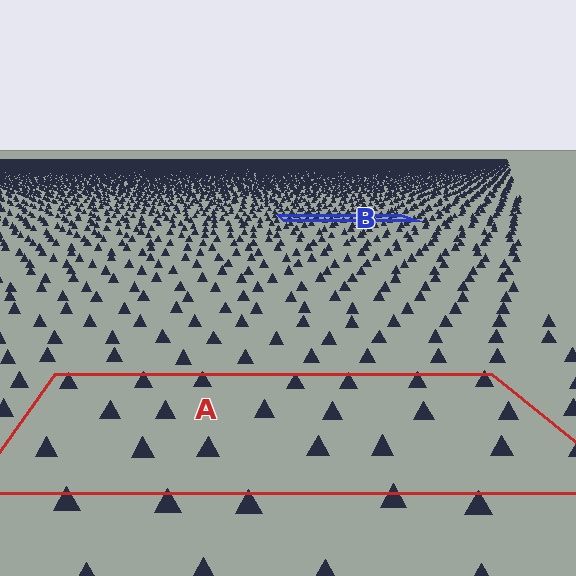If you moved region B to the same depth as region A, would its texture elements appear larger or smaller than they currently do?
They would appear larger. At a closer depth, the same texture elements are projected at a bigger on-screen size.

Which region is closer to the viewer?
Region A is closer. The texture elements there are larger and more spread out.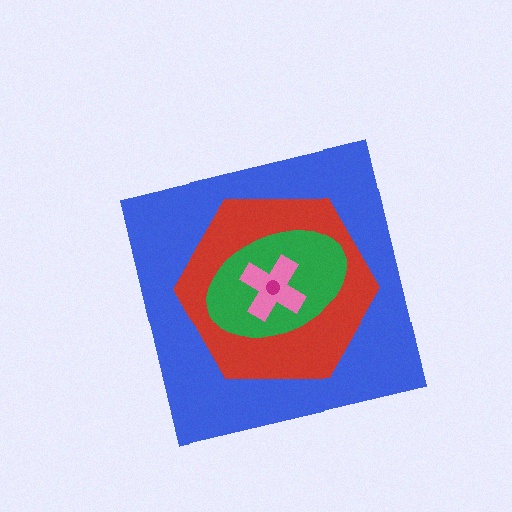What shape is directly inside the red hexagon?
The green ellipse.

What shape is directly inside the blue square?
The red hexagon.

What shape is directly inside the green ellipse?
The pink cross.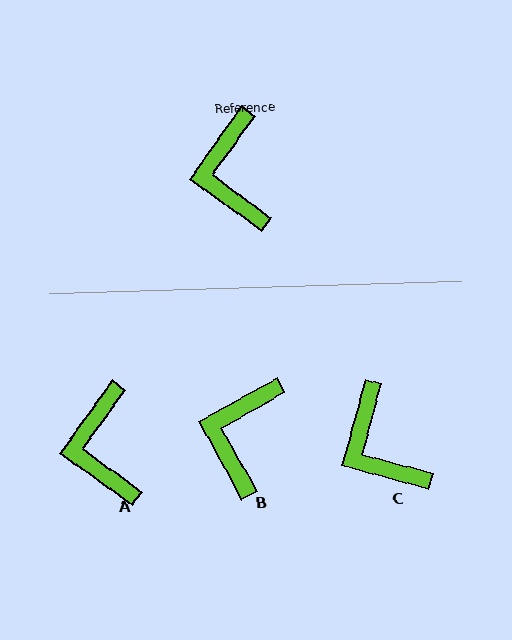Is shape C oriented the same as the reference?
No, it is off by about 21 degrees.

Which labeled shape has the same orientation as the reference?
A.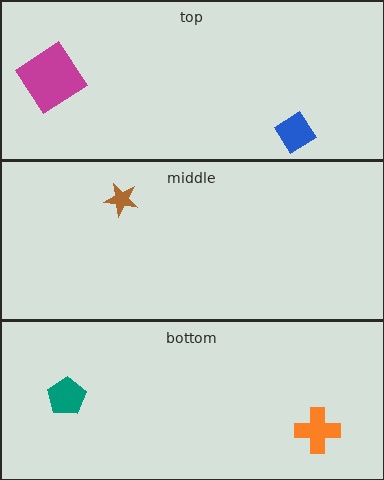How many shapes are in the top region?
2.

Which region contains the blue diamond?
The top region.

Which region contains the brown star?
The middle region.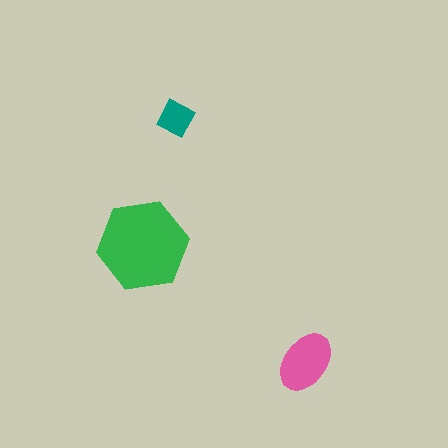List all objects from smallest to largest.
The teal diamond, the pink ellipse, the green hexagon.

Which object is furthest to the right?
The pink ellipse is rightmost.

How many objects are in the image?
There are 3 objects in the image.